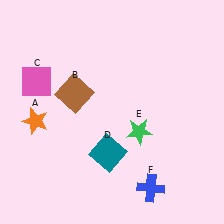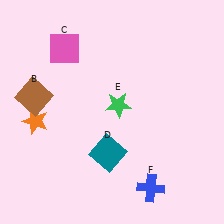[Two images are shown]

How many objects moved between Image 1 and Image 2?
3 objects moved between the two images.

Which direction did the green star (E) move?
The green star (E) moved up.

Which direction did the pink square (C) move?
The pink square (C) moved up.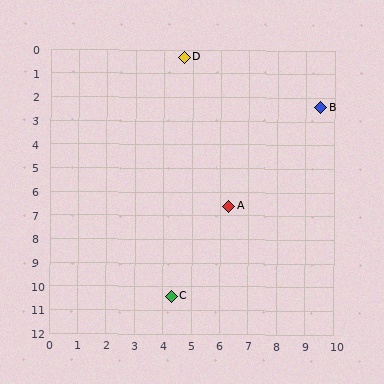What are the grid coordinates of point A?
Point A is at approximately (6.3, 6.6).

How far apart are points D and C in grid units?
Points D and C are about 10.1 grid units apart.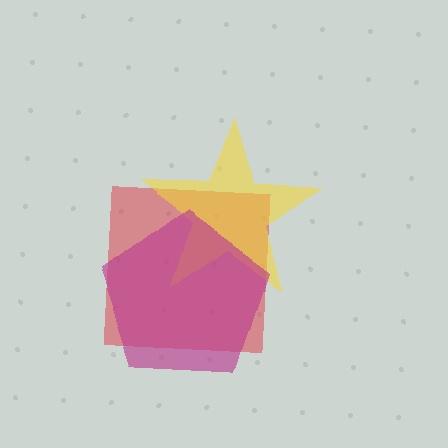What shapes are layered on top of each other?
The layered shapes are: a red square, a yellow star, a magenta pentagon.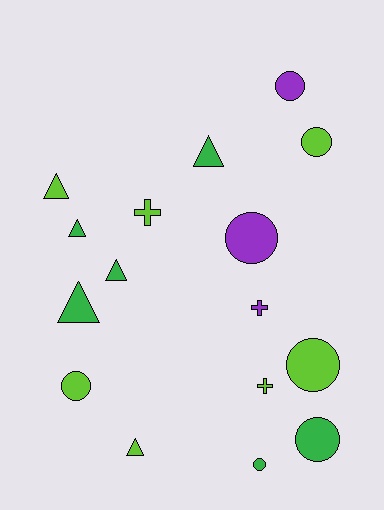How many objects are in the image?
There are 16 objects.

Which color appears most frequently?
Lime, with 7 objects.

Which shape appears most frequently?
Circle, with 7 objects.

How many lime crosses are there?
There are 2 lime crosses.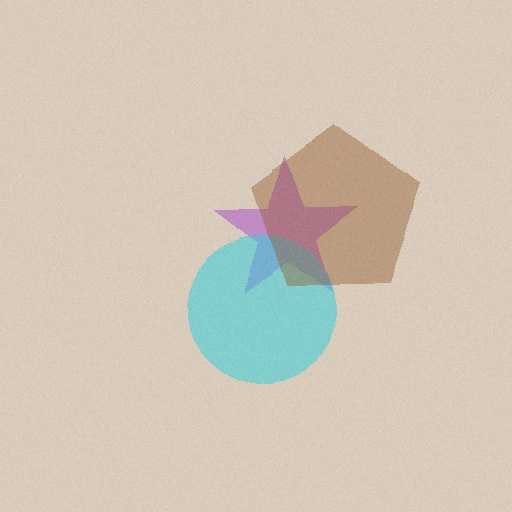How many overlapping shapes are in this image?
There are 3 overlapping shapes in the image.